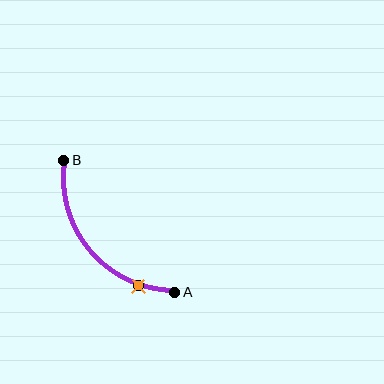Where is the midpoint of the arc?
The arc midpoint is the point on the curve farthest from the straight line joining A and B. It sits below and to the left of that line.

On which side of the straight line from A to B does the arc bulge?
The arc bulges below and to the left of the straight line connecting A and B.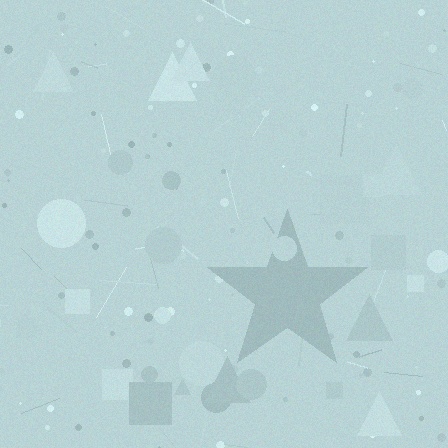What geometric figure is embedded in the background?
A star is embedded in the background.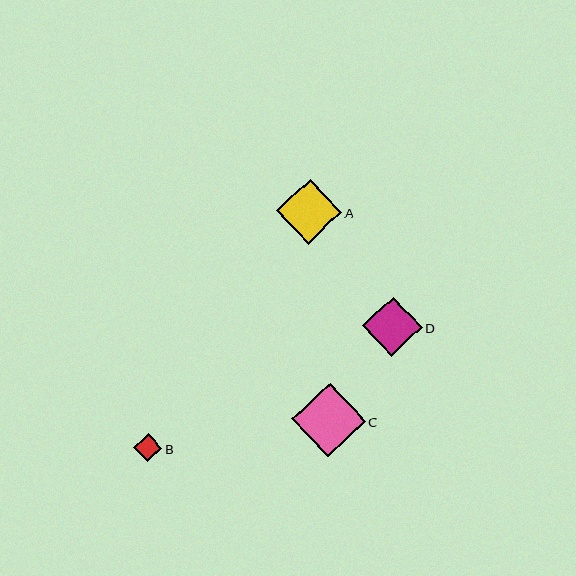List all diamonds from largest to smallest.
From largest to smallest: C, A, D, B.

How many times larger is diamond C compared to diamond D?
Diamond C is approximately 1.2 times the size of diamond D.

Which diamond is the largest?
Diamond C is the largest with a size of approximately 74 pixels.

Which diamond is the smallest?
Diamond B is the smallest with a size of approximately 28 pixels.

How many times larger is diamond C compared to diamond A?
Diamond C is approximately 1.1 times the size of diamond A.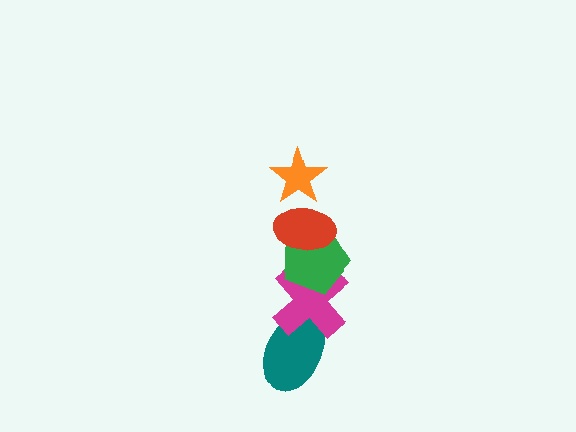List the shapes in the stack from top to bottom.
From top to bottom: the orange star, the red ellipse, the green pentagon, the magenta cross, the teal ellipse.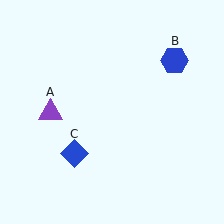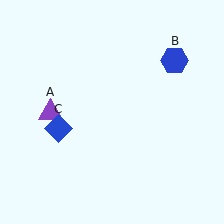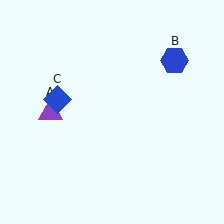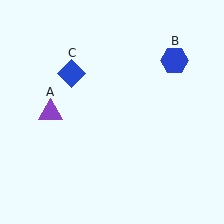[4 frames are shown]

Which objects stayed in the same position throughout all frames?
Purple triangle (object A) and blue hexagon (object B) remained stationary.